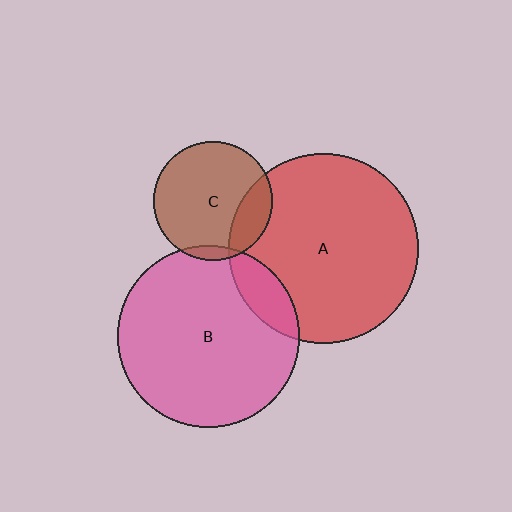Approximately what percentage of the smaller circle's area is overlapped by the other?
Approximately 20%.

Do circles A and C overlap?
Yes.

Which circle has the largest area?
Circle A (red).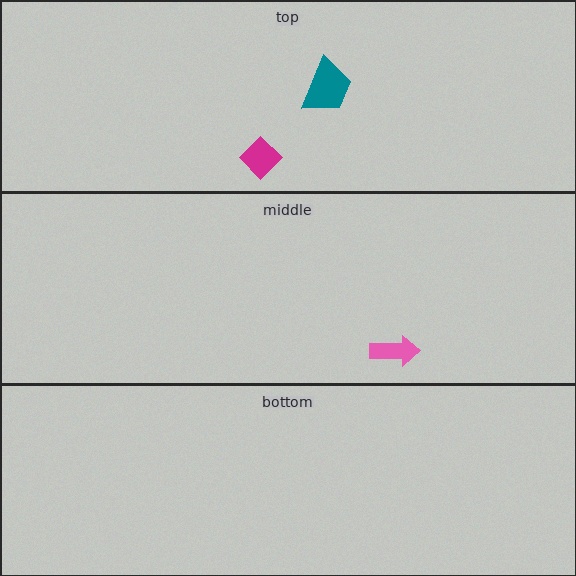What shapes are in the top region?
The magenta diamond, the teal trapezoid.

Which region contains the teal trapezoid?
The top region.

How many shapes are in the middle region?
1.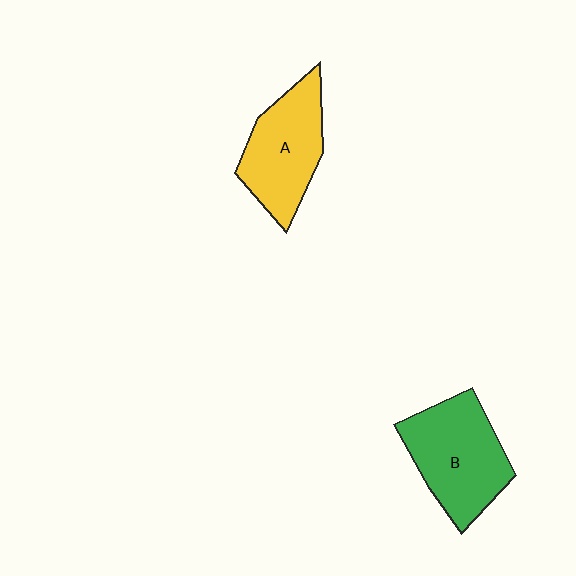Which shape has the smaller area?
Shape A (yellow).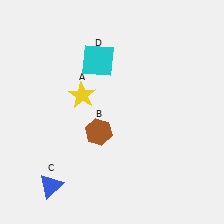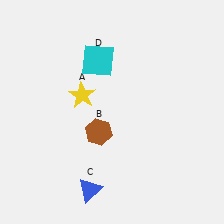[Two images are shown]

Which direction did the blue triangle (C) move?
The blue triangle (C) moved right.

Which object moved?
The blue triangle (C) moved right.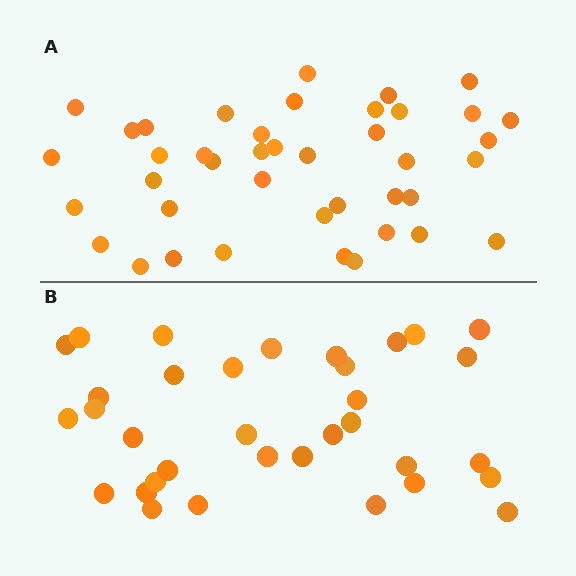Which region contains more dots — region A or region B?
Region A (the top region) has more dots.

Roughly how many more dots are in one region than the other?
Region A has roughly 8 or so more dots than region B.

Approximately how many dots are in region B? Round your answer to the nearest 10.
About 30 dots. (The exact count is 34, which rounds to 30.)